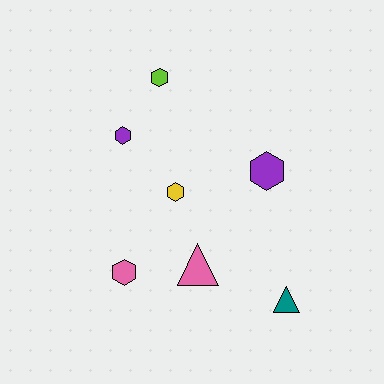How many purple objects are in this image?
There are 2 purple objects.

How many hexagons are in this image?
There are 5 hexagons.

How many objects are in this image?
There are 7 objects.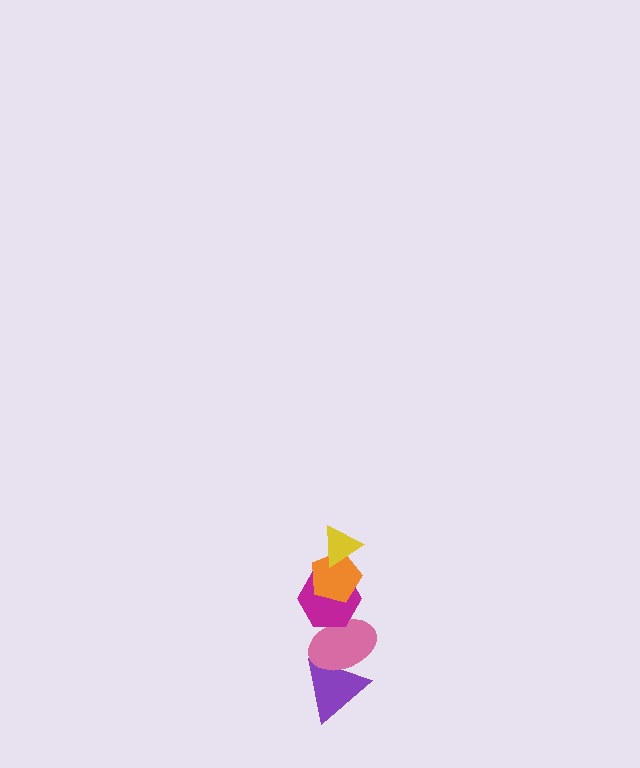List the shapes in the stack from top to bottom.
From top to bottom: the yellow triangle, the orange pentagon, the magenta hexagon, the pink ellipse, the purple triangle.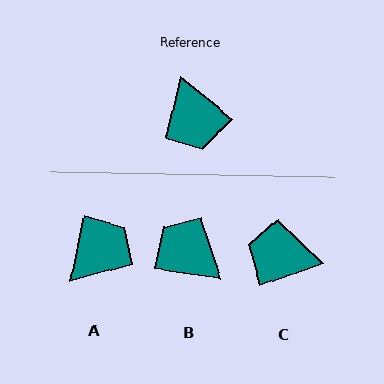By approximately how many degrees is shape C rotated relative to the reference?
Approximately 121 degrees clockwise.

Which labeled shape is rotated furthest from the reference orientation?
B, about 149 degrees away.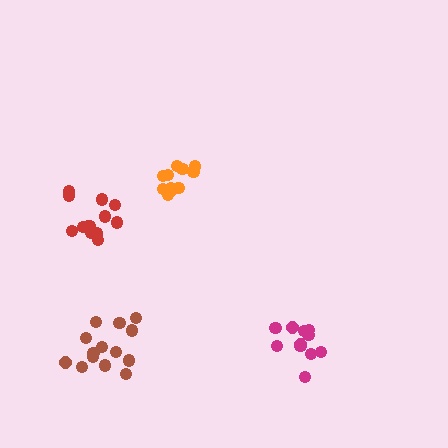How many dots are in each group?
Group 1: 12 dots, Group 2: 14 dots, Group 3: 11 dots, Group 4: 13 dots (50 total).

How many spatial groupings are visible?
There are 4 spatial groupings.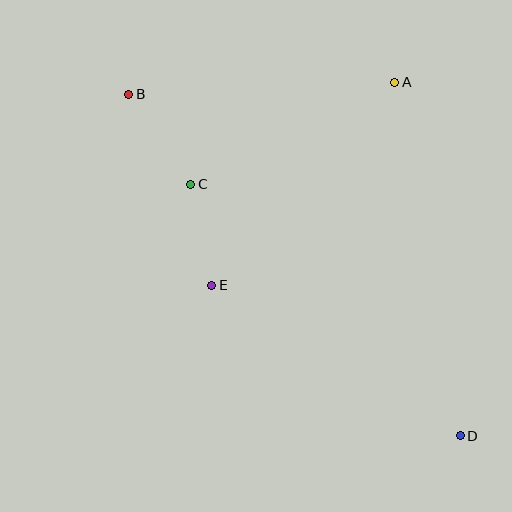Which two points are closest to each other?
Points C and E are closest to each other.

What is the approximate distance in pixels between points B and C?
The distance between B and C is approximately 109 pixels.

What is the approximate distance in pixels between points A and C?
The distance between A and C is approximately 228 pixels.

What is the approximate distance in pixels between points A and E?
The distance between A and E is approximately 273 pixels.